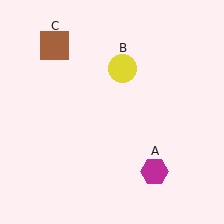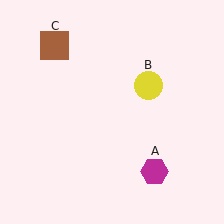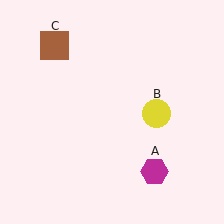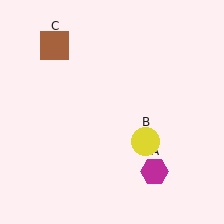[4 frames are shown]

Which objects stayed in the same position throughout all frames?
Magenta hexagon (object A) and brown square (object C) remained stationary.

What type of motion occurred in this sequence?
The yellow circle (object B) rotated clockwise around the center of the scene.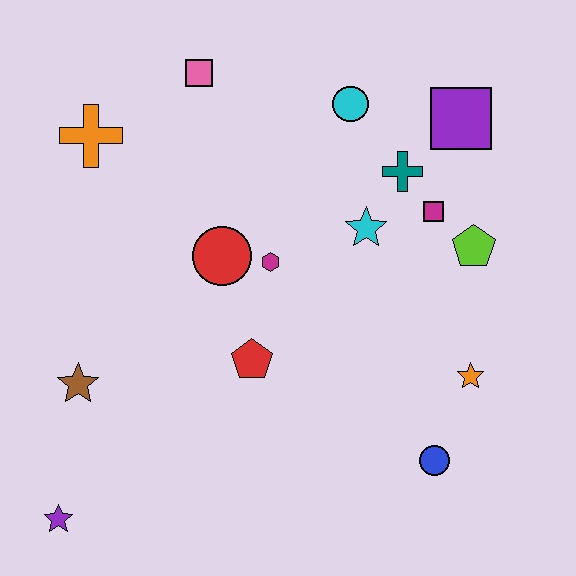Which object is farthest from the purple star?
The purple square is farthest from the purple star.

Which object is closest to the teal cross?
The magenta square is closest to the teal cross.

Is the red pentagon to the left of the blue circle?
Yes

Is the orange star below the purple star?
No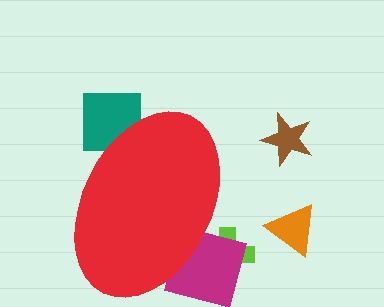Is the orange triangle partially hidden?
No, the orange triangle is fully visible.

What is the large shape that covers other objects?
A red ellipse.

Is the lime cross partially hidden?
Yes, the lime cross is partially hidden behind the red ellipse.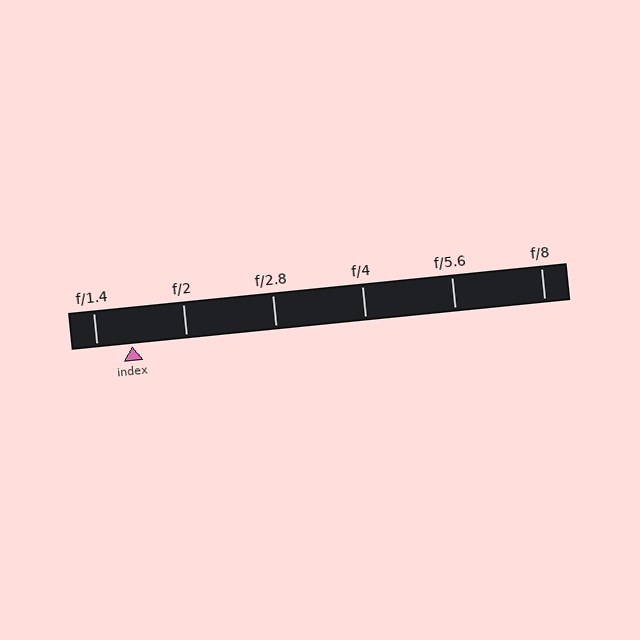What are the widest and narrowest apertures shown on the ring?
The widest aperture shown is f/1.4 and the narrowest is f/8.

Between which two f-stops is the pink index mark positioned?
The index mark is between f/1.4 and f/2.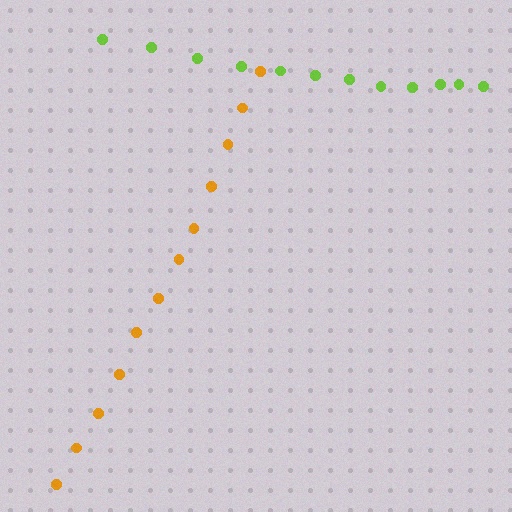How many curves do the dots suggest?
There are 2 distinct paths.